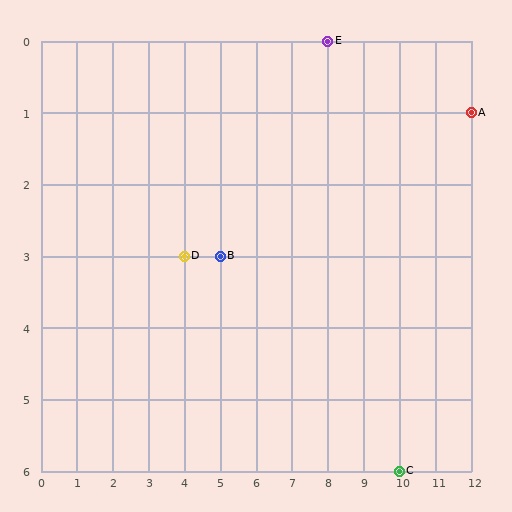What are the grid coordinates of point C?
Point C is at grid coordinates (10, 6).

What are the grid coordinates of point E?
Point E is at grid coordinates (8, 0).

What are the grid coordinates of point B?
Point B is at grid coordinates (5, 3).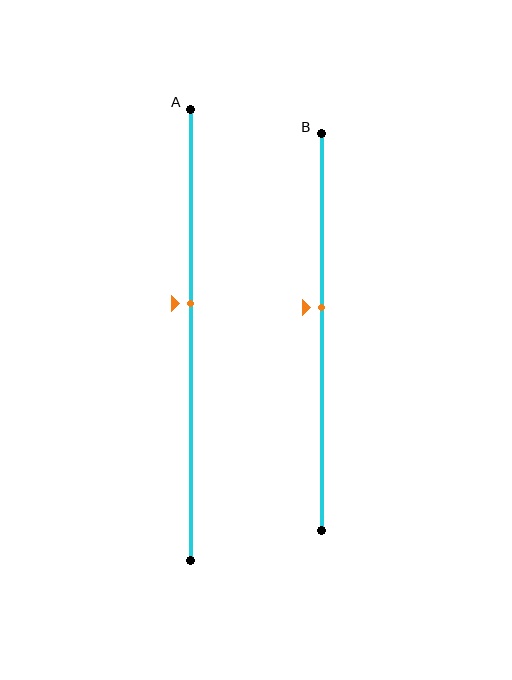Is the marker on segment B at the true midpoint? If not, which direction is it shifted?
No, the marker on segment B is shifted upward by about 6% of the segment length.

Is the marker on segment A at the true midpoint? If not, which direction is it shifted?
No, the marker on segment A is shifted upward by about 7% of the segment length.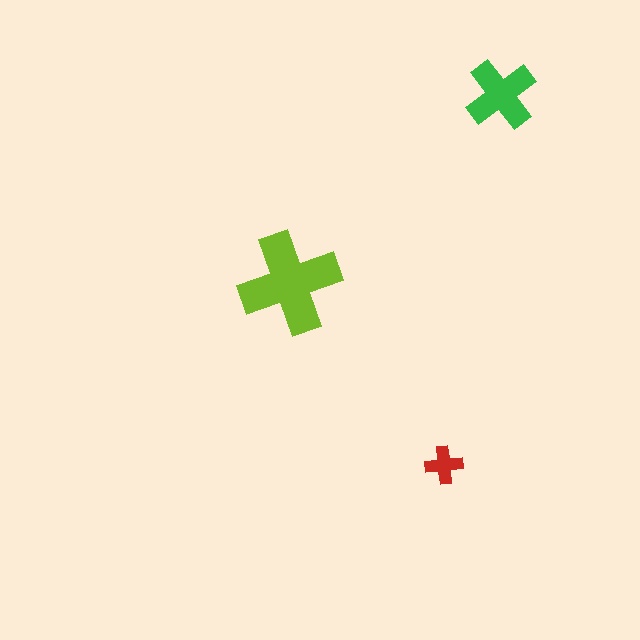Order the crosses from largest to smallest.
the lime one, the green one, the red one.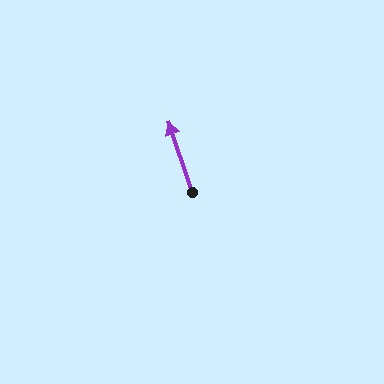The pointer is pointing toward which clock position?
Roughly 11 o'clock.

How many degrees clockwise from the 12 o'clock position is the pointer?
Approximately 342 degrees.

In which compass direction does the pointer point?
North.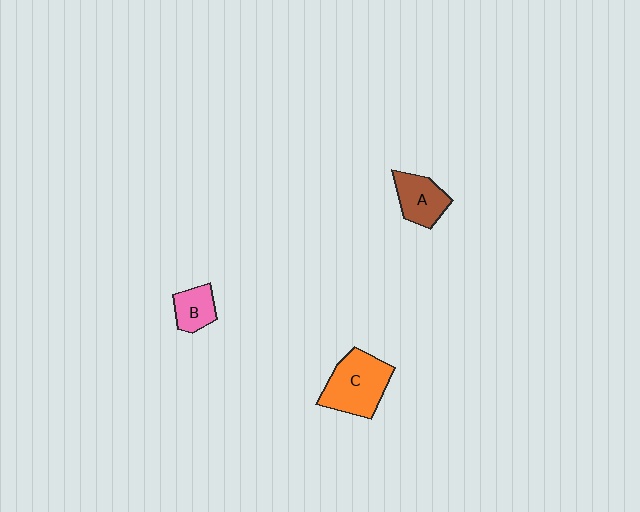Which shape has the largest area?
Shape C (orange).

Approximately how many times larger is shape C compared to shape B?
Approximately 2.1 times.